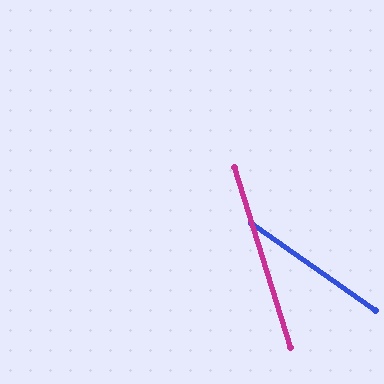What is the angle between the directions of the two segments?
Approximately 38 degrees.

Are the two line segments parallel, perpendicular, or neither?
Neither parallel nor perpendicular — they differ by about 38°.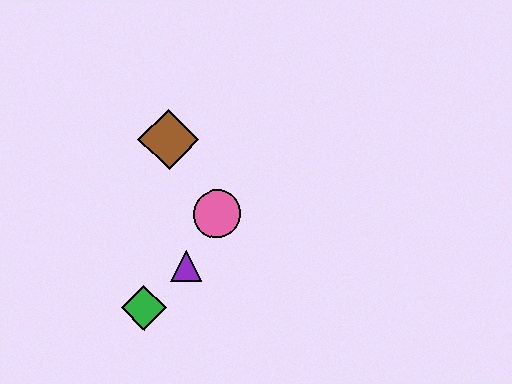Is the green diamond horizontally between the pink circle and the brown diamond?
No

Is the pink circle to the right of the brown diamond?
Yes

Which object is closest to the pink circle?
The purple triangle is closest to the pink circle.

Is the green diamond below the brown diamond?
Yes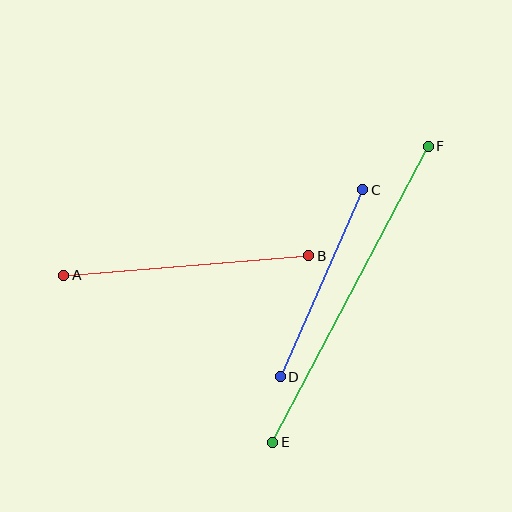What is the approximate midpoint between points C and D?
The midpoint is at approximately (322, 283) pixels.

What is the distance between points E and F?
The distance is approximately 335 pixels.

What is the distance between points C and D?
The distance is approximately 204 pixels.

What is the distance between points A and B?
The distance is approximately 246 pixels.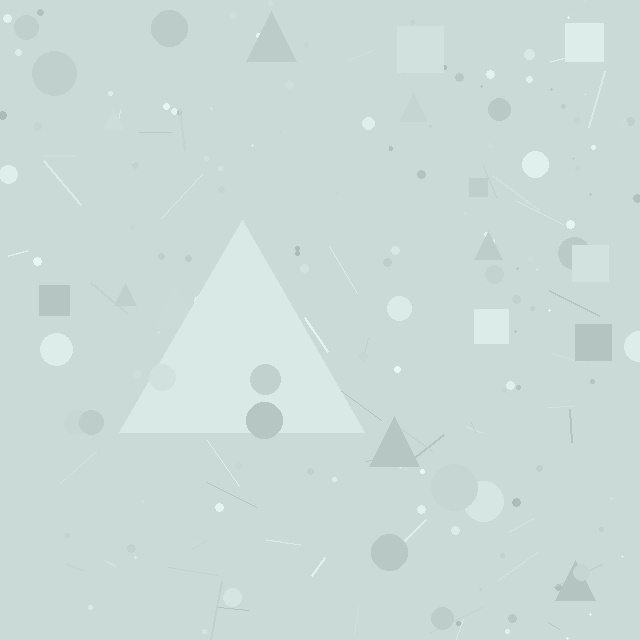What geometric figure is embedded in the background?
A triangle is embedded in the background.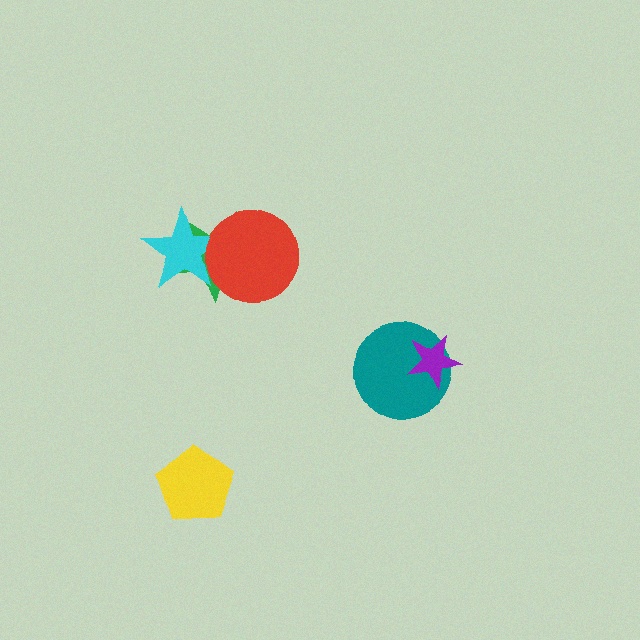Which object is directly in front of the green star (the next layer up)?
The cyan star is directly in front of the green star.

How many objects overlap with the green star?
2 objects overlap with the green star.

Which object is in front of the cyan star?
The red circle is in front of the cyan star.